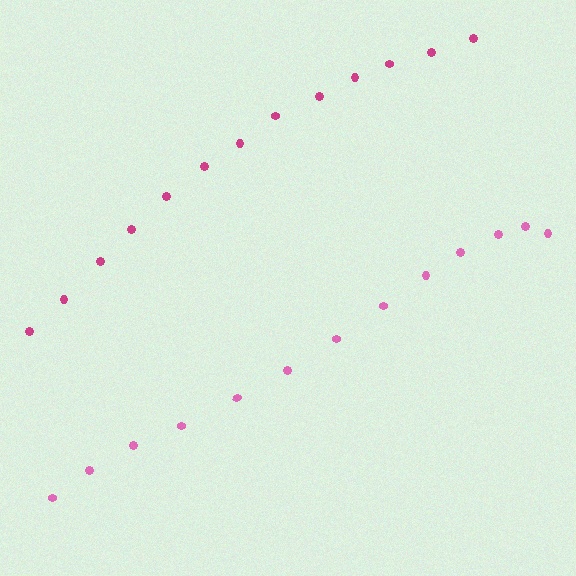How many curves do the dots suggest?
There are 2 distinct paths.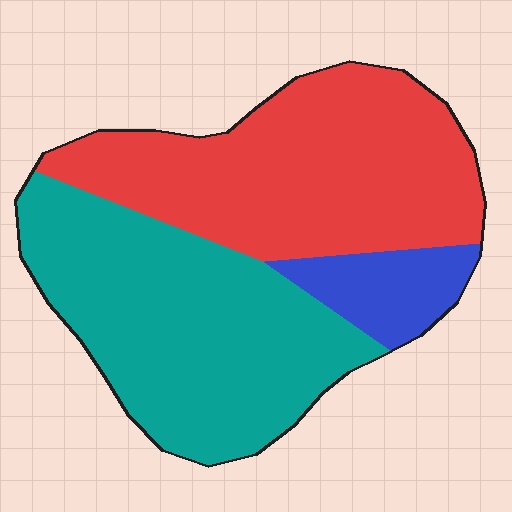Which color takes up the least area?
Blue, at roughly 10%.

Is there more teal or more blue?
Teal.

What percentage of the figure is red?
Red covers 44% of the figure.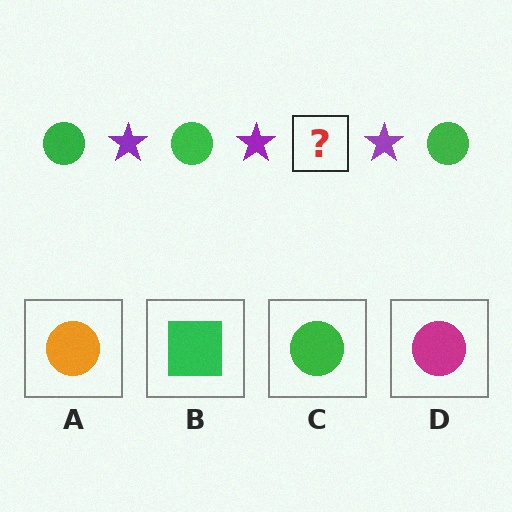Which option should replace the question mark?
Option C.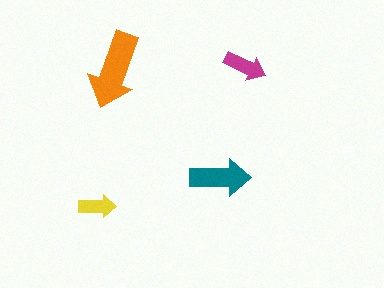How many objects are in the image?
There are 4 objects in the image.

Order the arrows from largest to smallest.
the orange one, the teal one, the magenta one, the yellow one.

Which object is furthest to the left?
The yellow arrow is leftmost.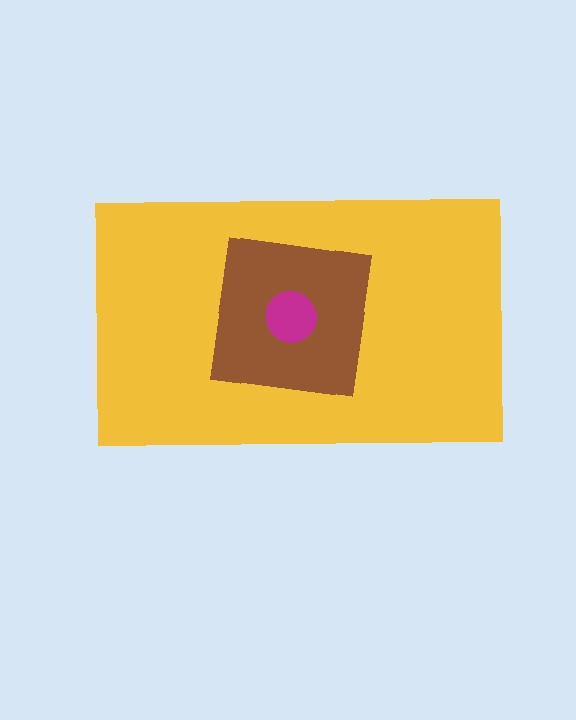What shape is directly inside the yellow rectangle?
The brown square.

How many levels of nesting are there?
3.